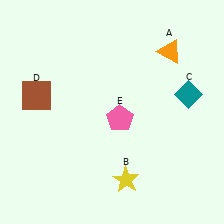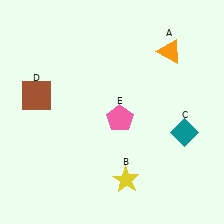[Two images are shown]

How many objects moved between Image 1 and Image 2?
1 object moved between the two images.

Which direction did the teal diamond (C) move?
The teal diamond (C) moved down.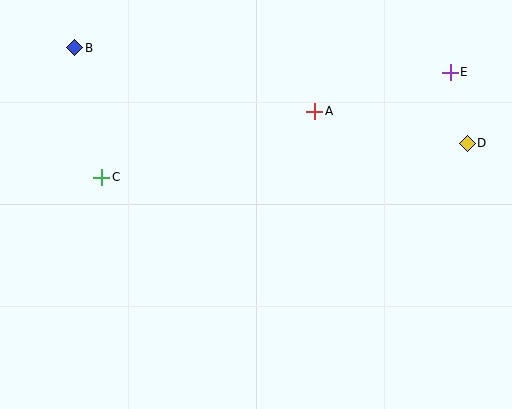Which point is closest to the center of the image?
Point A at (315, 111) is closest to the center.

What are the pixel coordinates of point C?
Point C is at (102, 177).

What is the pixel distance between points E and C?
The distance between E and C is 364 pixels.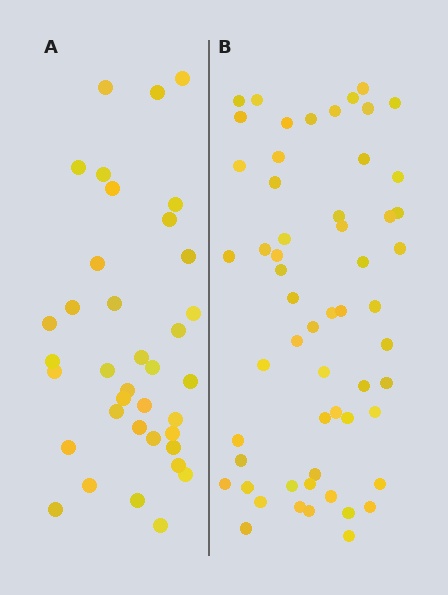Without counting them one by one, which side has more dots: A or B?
Region B (the right region) has more dots.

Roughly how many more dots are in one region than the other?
Region B has approximately 20 more dots than region A.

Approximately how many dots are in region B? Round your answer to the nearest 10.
About 60 dots. (The exact count is 57, which rounds to 60.)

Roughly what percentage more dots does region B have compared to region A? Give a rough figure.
About 55% more.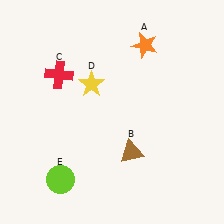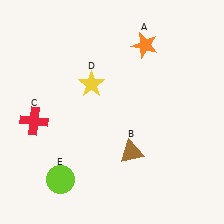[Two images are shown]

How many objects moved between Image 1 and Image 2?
1 object moved between the two images.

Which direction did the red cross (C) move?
The red cross (C) moved down.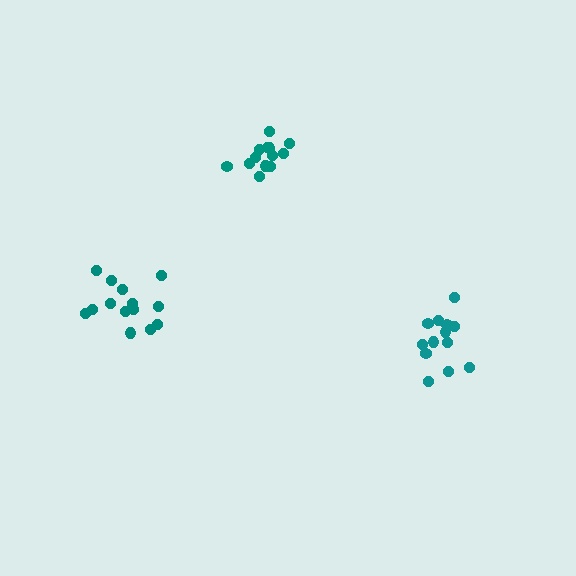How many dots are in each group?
Group 1: 13 dots, Group 2: 13 dots, Group 3: 14 dots (40 total).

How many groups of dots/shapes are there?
There are 3 groups.